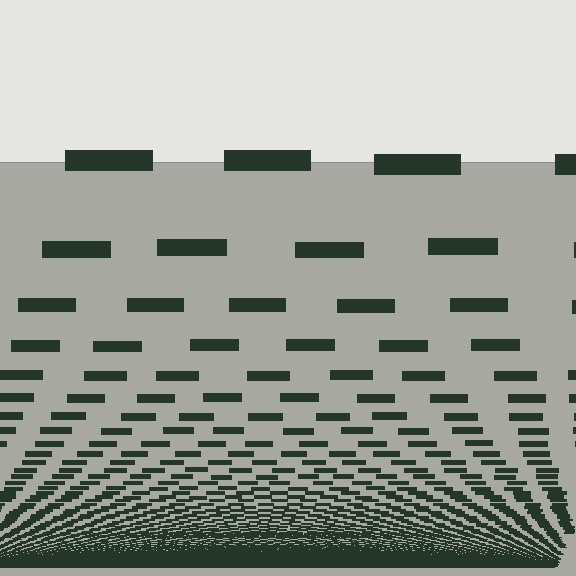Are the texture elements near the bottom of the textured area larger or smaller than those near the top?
Smaller. The gradient is inverted — elements near the bottom are smaller and denser.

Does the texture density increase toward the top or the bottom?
Density increases toward the bottom.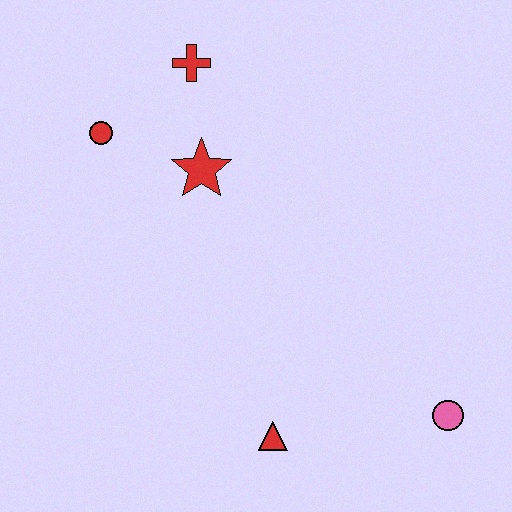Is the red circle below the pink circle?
No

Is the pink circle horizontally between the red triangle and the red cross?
No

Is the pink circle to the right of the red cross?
Yes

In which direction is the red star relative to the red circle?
The red star is to the right of the red circle.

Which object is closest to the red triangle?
The pink circle is closest to the red triangle.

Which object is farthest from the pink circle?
The red circle is farthest from the pink circle.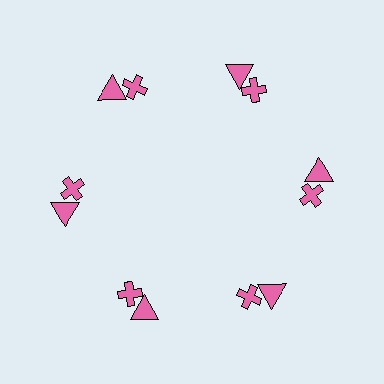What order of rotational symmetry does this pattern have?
This pattern has 6-fold rotational symmetry.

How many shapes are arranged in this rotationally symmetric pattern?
There are 12 shapes, arranged in 6 groups of 2.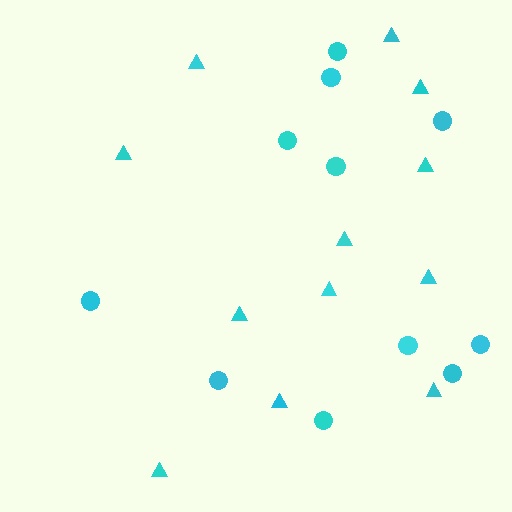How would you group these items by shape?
There are 2 groups: one group of triangles (12) and one group of circles (11).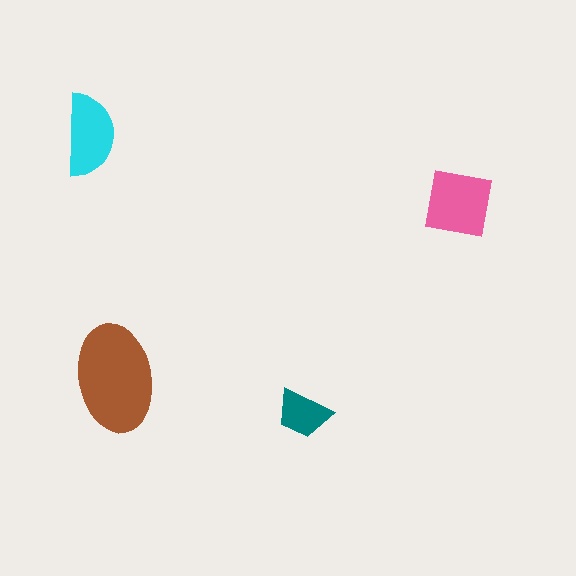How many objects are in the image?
There are 4 objects in the image.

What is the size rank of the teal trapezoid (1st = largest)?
4th.